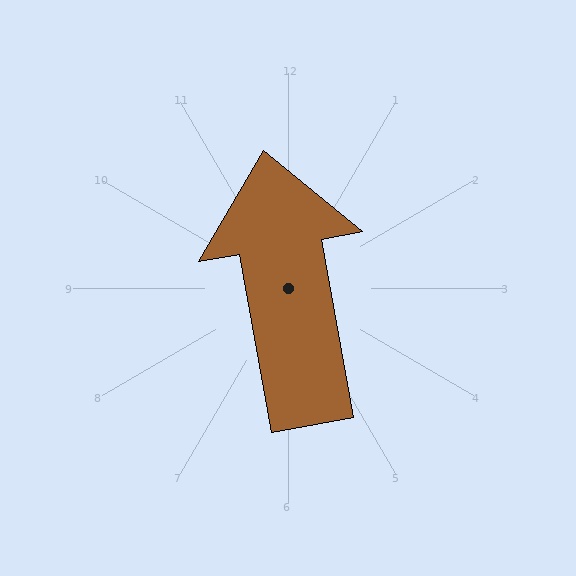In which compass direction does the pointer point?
North.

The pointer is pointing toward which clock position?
Roughly 12 o'clock.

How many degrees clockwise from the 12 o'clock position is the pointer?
Approximately 350 degrees.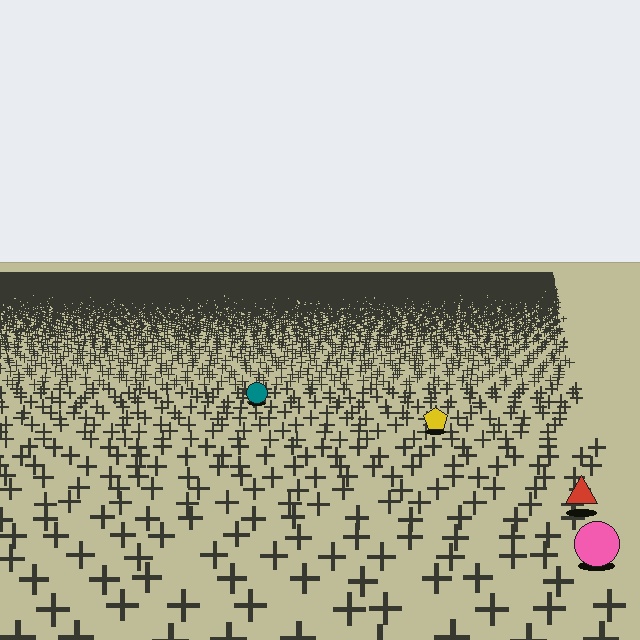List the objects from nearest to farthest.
From nearest to farthest: the pink circle, the red triangle, the yellow pentagon, the teal circle.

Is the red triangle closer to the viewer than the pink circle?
No. The pink circle is closer — you can tell from the texture gradient: the ground texture is coarser near it.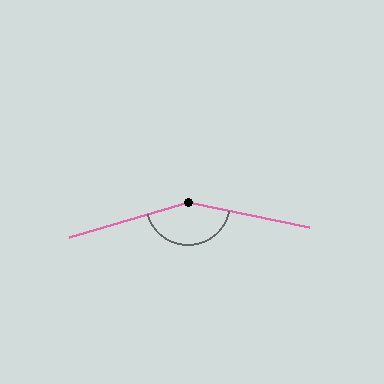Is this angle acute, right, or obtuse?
It is obtuse.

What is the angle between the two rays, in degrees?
Approximately 153 degrees.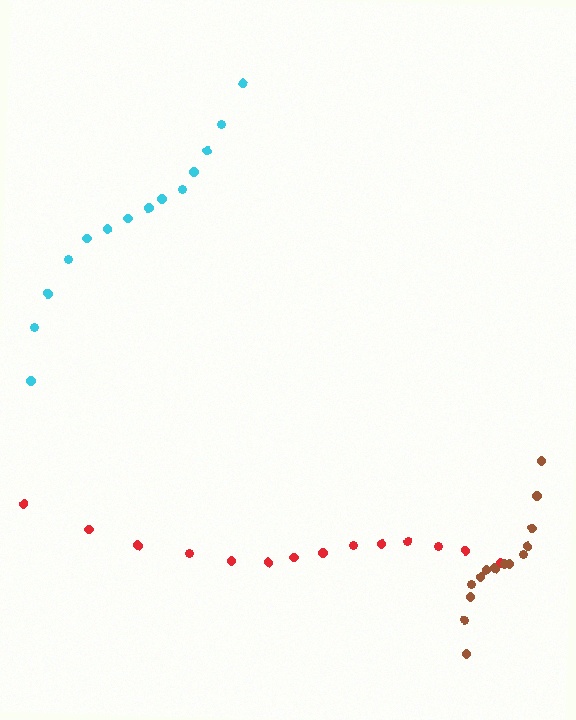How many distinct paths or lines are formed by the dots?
There are 3 distinct paths.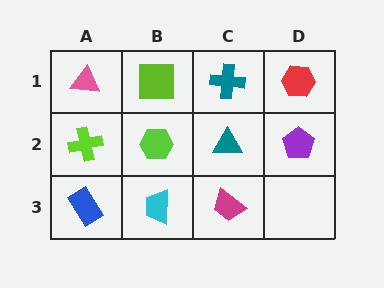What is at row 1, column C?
A teal cross.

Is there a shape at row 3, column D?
No, that cell is empty.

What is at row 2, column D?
A purple pentagon.